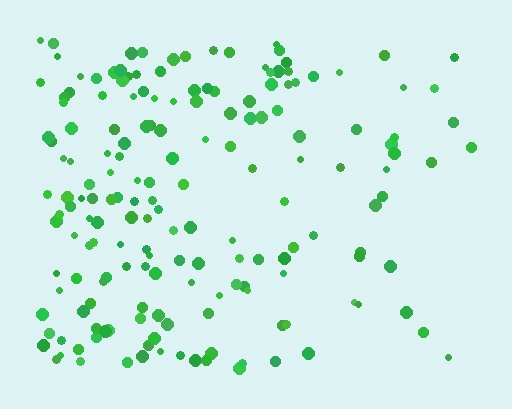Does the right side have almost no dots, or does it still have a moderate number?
Still a moderate number, just noticeably fewer than the left.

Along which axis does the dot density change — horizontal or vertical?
Horizontal.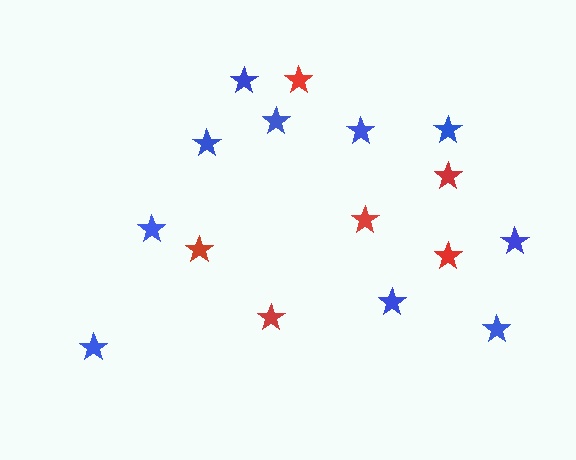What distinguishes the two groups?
There are 2 groups: one group of blue stars (10) and one group of red stars (6).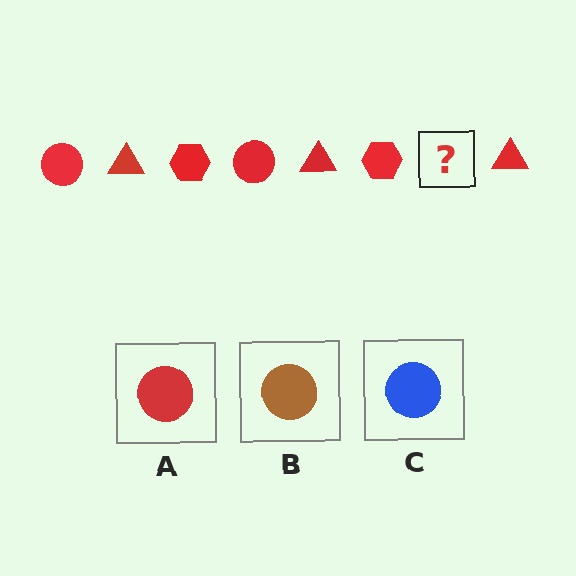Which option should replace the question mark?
Option A.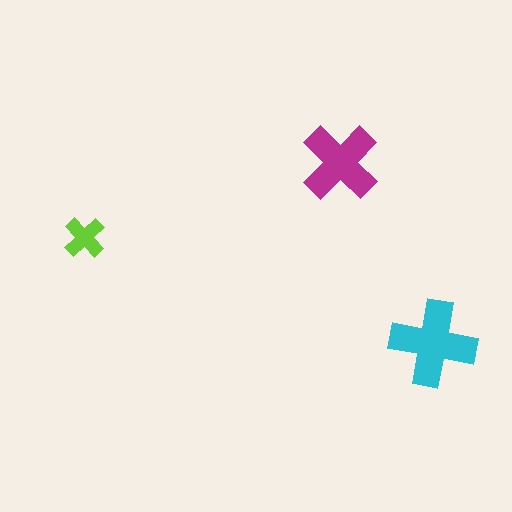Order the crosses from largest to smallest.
the cyan one, the magenta one, the lime one.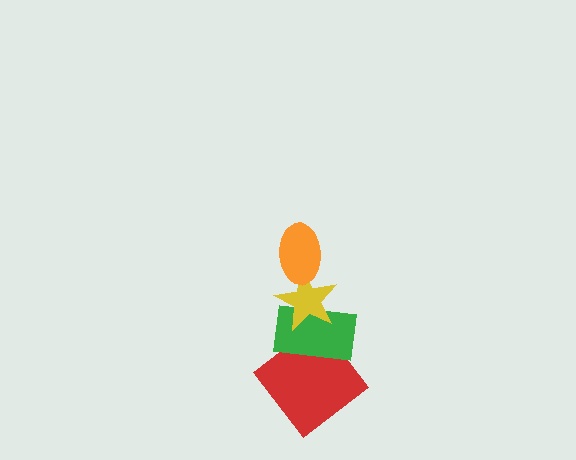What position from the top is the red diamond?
The red diamond is 4th from the top.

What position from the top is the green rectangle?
The green rectangle is 3rd from the top.